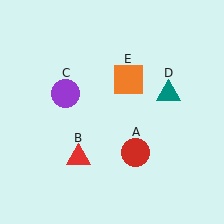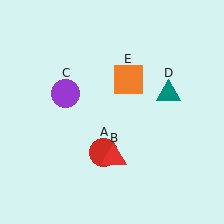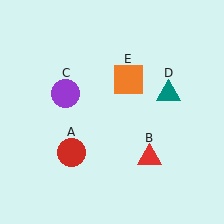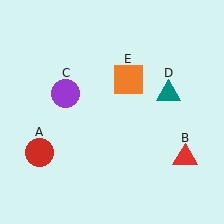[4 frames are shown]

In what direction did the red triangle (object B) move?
The red triangle (object B) moved right.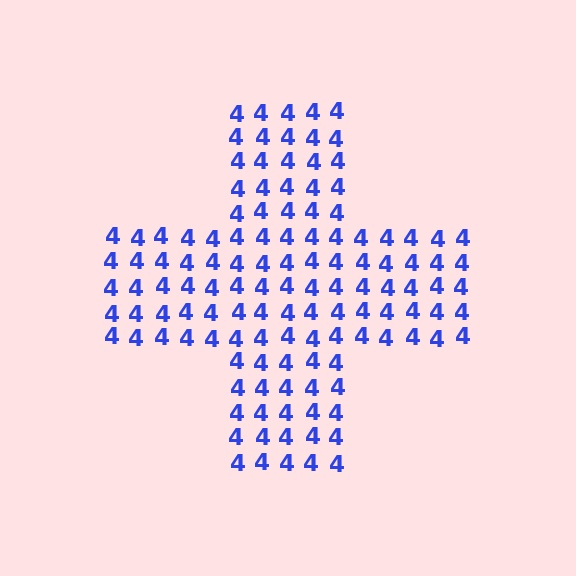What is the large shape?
The large shape is a cross.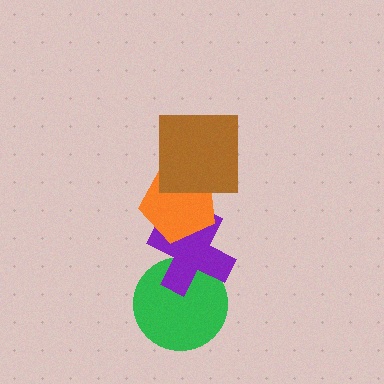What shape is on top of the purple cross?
The orange pentagon is on top of the purple cross.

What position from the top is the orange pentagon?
The orange pentagon is 2nd from the top.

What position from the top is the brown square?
The brown square is 1st from the top.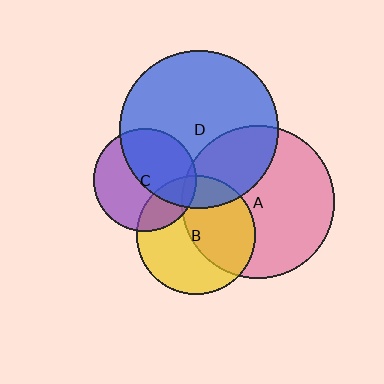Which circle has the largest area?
Circle D (blue).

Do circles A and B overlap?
Yes.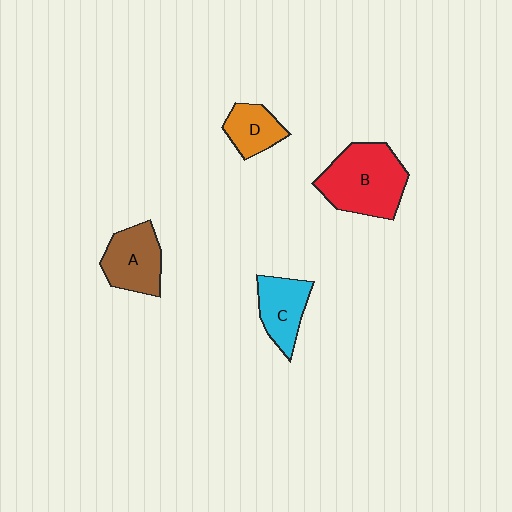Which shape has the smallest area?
Shape D (orange).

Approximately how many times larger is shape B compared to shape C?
Approximately 1.7 times.